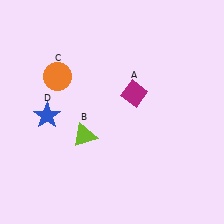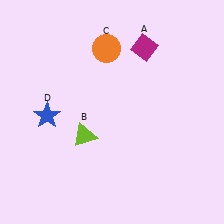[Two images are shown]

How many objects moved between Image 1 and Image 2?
2 objects moved between the two images.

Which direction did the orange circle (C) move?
The orange circle (C) moved right.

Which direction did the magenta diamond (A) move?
The magenta diamond (A) moved up.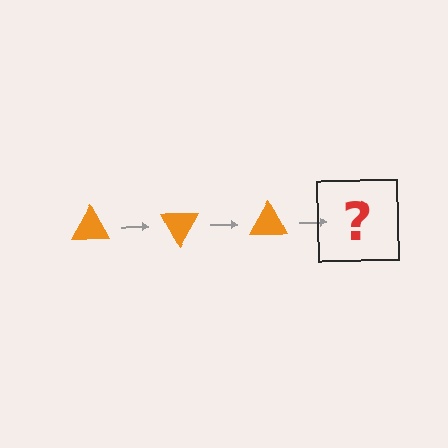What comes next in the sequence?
The next element should be an orange triangle rotated 180 degrees.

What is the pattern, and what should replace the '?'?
The pattern is that the triangle rotates 60 degrees each step. The '?' should be an orange triangle rotated 180 degrees.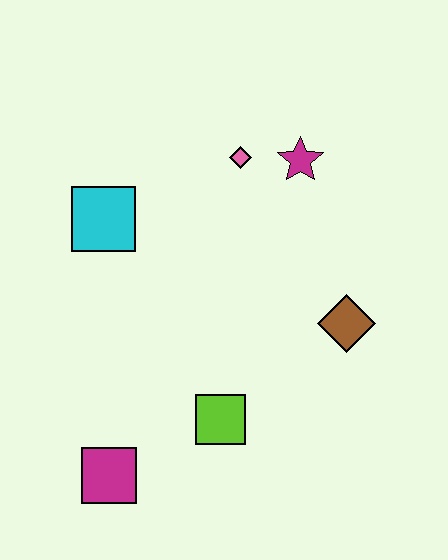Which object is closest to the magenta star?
The pink diamond is closest to the magenta star.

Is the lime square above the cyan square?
No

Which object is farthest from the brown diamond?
The magenta square is farthest from the brown diamond.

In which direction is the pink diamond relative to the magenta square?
The pink diamond is above the magenta square.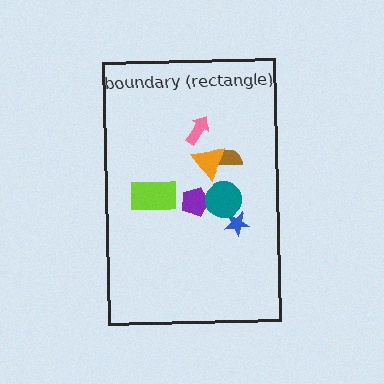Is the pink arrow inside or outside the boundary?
Inside.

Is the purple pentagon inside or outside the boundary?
Inside.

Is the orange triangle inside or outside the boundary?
Inside.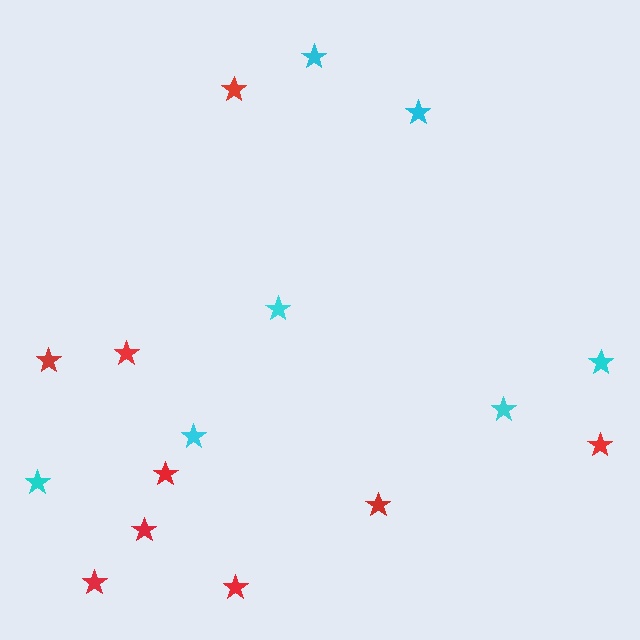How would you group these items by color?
There are 2 groups: one group of red stars (9) and one group of cyan stars (7).